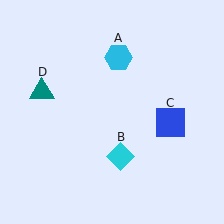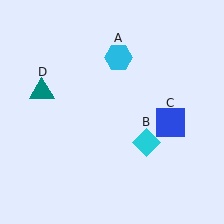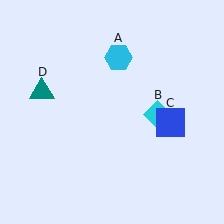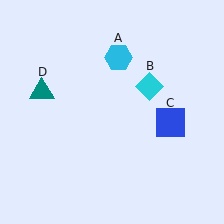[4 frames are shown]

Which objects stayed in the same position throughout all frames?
Cyan hexagon (object A) and blue square (object C) and teal triangle (object D) remained stationary.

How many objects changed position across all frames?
1 object changed position: cyan diamond (object B).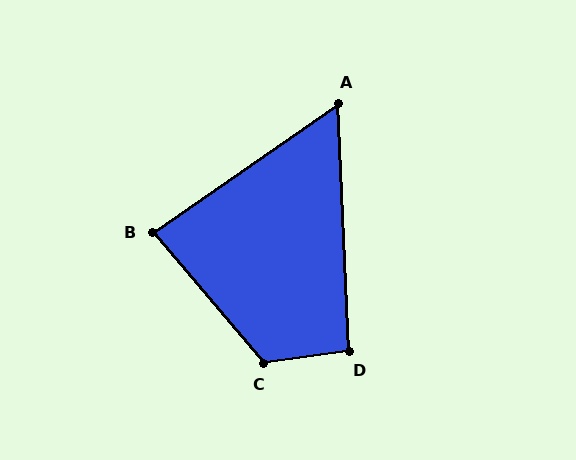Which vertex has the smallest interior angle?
A, at approximately 58 degrees.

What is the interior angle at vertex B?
Approximately 84 degrees (acute).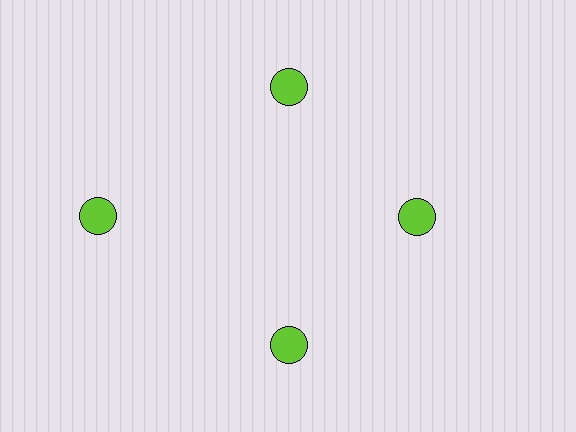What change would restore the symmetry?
The symmetry would be restored by moving it inward, back onto the ring so that all 4 circles sit at equal angles and equal distance from the center.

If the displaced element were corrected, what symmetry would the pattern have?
It would have 4-fold rotational symmetry — the pattern would map onto itself every 90 degrees.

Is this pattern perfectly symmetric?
No. The 4 lime circles are arranged in a ring, but one element near the 9 o'clock position is pushed outward from the center, breaking the 4-fold rotational symmetry.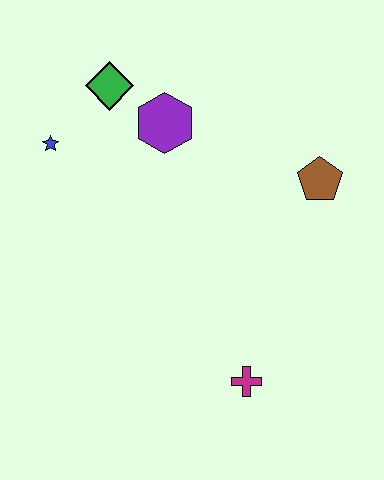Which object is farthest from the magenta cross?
The green diamond is farthest from the magenta cross.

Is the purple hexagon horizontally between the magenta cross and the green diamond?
Yes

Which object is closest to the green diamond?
The purple hexagon is closest to the green diamond.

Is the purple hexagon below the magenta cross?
No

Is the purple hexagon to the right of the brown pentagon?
No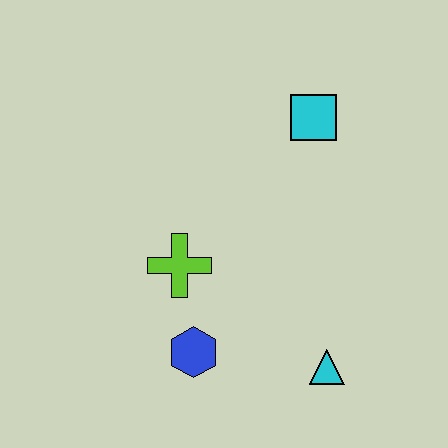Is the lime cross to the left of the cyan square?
Yes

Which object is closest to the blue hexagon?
The lime cross is closest to the blue hexagon.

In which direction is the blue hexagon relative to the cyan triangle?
The blue hexagon is to the left of the cyan triangle.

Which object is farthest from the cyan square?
The blue hexagon is farthest from the cyan square.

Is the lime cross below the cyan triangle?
No